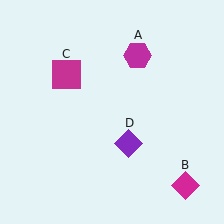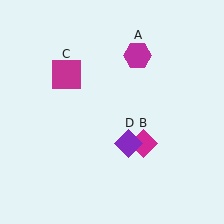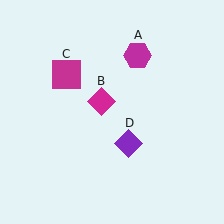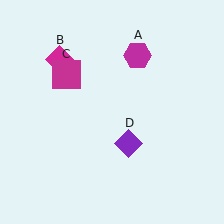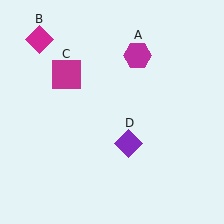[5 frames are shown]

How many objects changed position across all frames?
1 object changed position: magenta diamond (object B).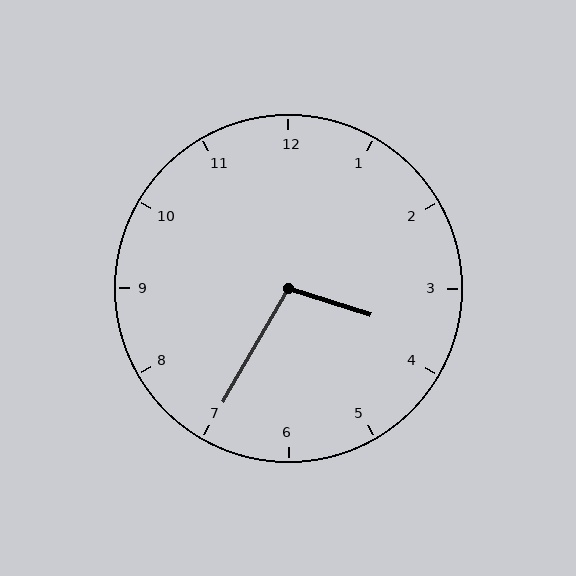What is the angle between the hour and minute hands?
Approximately 102 degrees.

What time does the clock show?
3:35.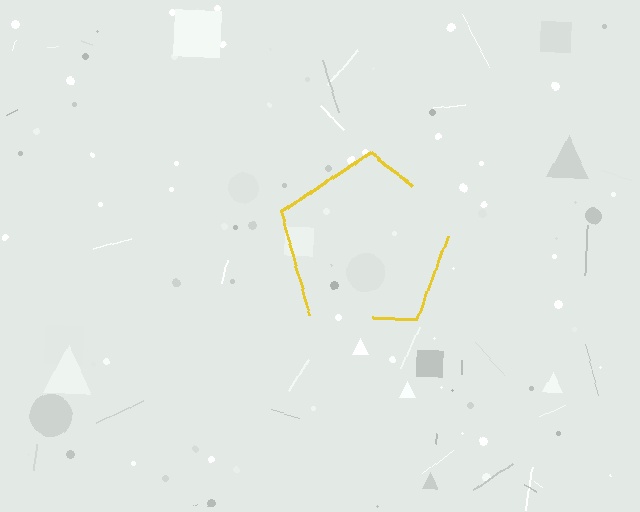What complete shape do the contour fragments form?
The contour fragments form a pentagon.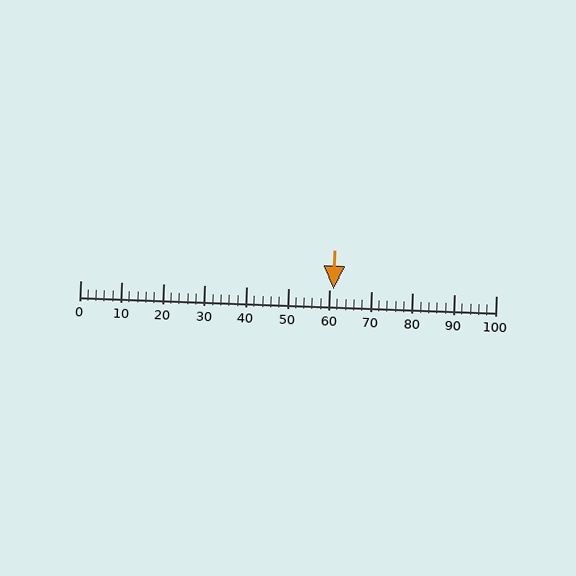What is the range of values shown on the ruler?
The ruler shows values from 0 to 100.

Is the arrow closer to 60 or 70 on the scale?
The arrow is closer to 60.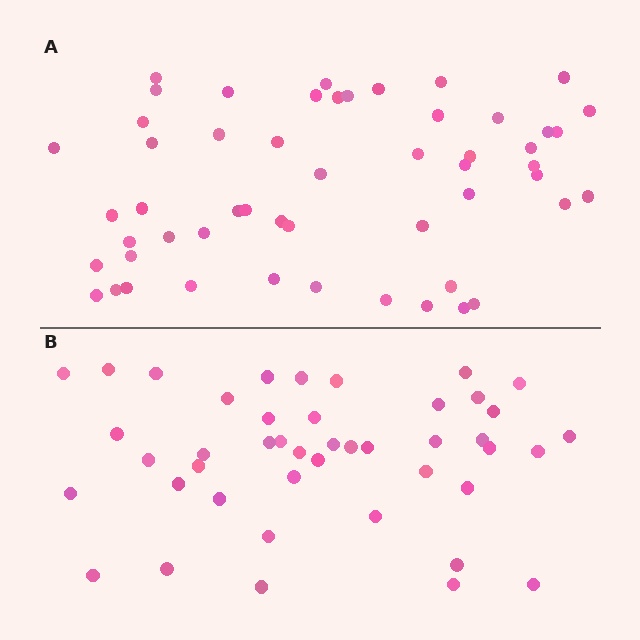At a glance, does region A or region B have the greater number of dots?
Region A (the top region) has more dots.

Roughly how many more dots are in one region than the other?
Region A has roughly 8 or so more dots than region B.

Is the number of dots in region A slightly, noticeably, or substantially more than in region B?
Region A has only slightly more — the two regions are fairly close. The ratio is roughly 1.2 to 1.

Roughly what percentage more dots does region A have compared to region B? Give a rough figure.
About 20% more.